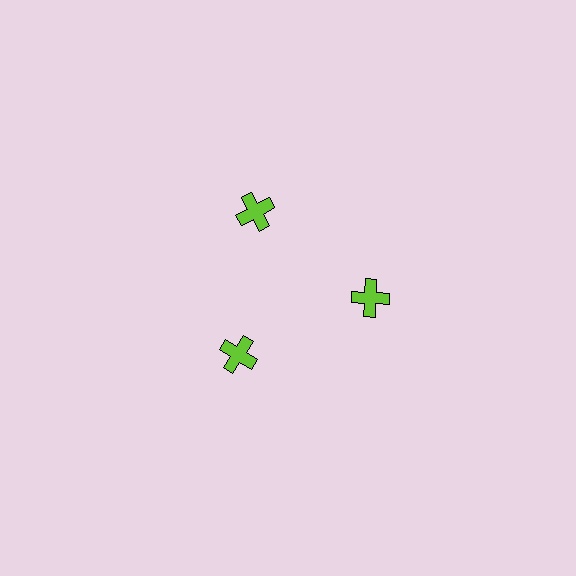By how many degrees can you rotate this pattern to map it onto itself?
The pattern maps onto itself every 120 degrees of rotation.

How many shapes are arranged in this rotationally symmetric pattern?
There are 3 shapes, arranged in 3 groups of 1.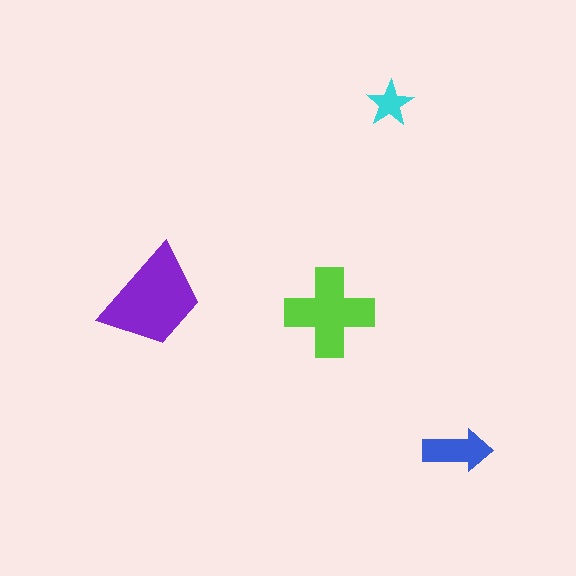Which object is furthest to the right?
The blue arrow is rightmost.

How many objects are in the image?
There are 4 objects in the image.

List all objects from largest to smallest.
The purple trapezoid, the lime cross, the blue arrow, the cyan star.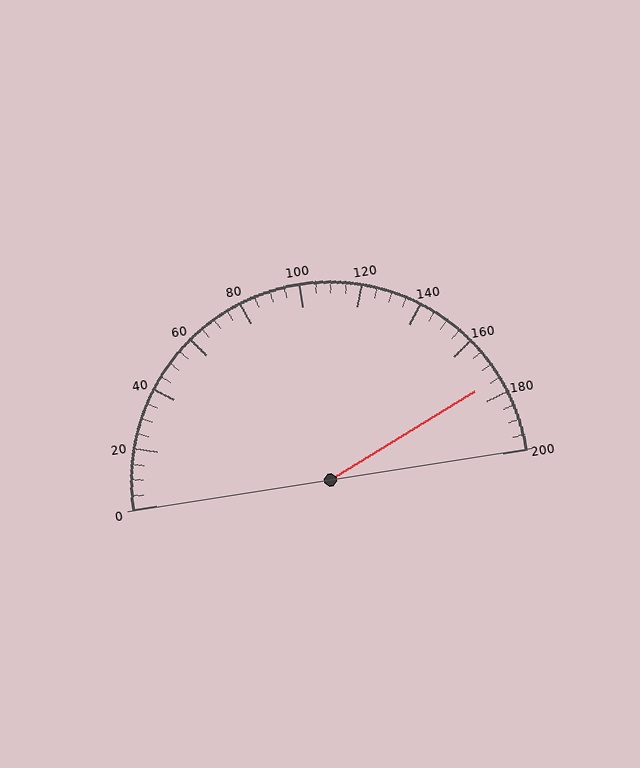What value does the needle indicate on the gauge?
The needle indicates approximately 175.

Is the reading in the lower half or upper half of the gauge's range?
The reading is in the upper half of the range (0 to 200).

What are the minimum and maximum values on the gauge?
The gauge ranges from 0 to 200.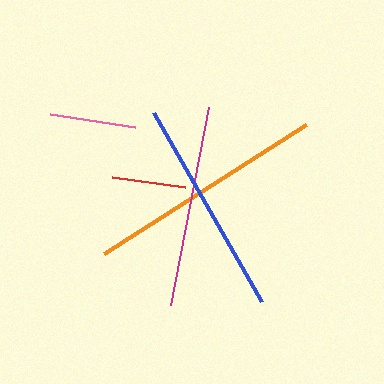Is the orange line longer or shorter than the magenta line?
The orange line is longer than the magenta line.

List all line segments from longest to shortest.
From longest to shortest: orange, blue, magenta, pink, red.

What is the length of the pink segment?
The pink segment is approximately 85 pixels long.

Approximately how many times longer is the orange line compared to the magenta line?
The orange line is approximately 1.2 times the length of the magenta line.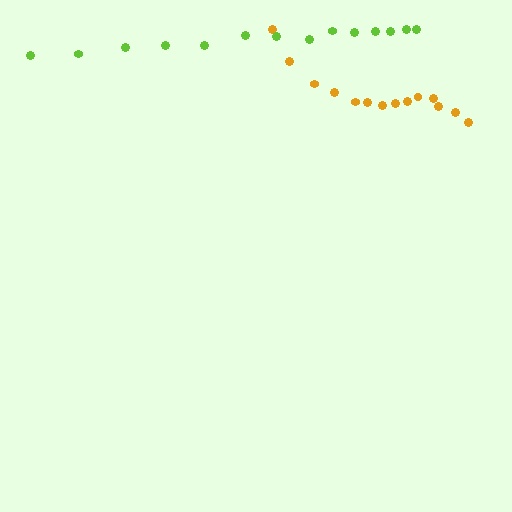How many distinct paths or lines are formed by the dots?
There are 2 distinct paths.